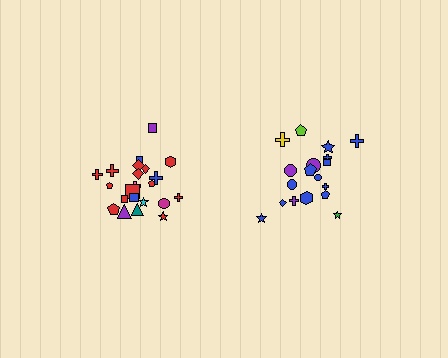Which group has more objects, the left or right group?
The left group.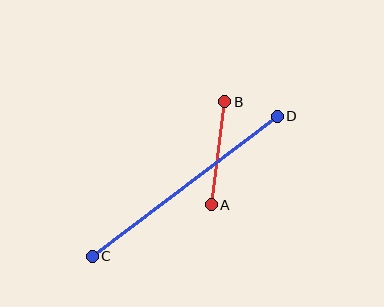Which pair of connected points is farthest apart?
Points C and D are farthest apart.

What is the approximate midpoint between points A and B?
The midpoint is at approximately (218, 153) pixels.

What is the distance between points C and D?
The distance is approximately 232 pixels.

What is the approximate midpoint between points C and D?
The midpoint is at approximately (185, 186) pixels.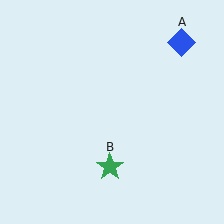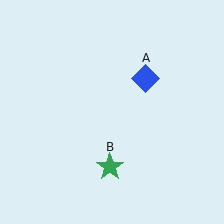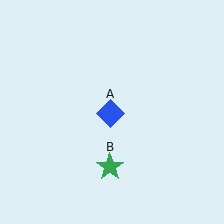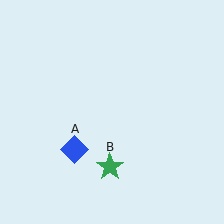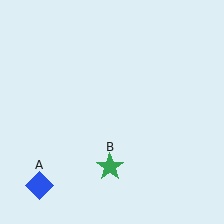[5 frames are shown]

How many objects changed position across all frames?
1 object changed position: blue diamond (object A).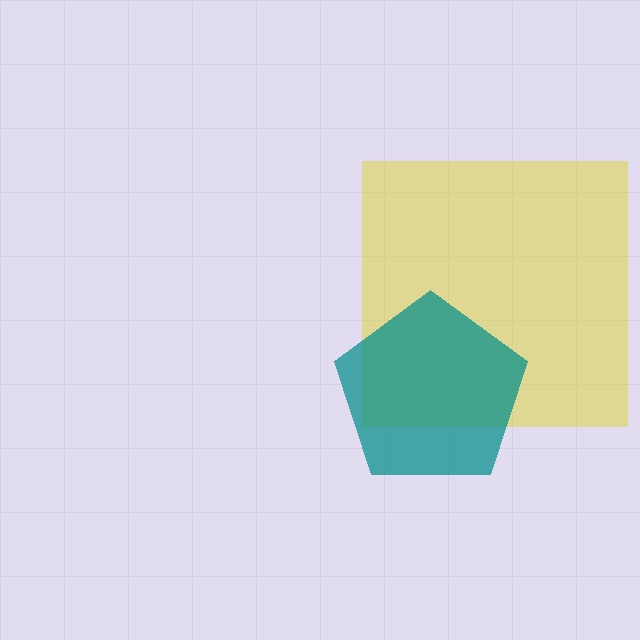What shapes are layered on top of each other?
The layered shapes are: a yellow square, a teal pentagon.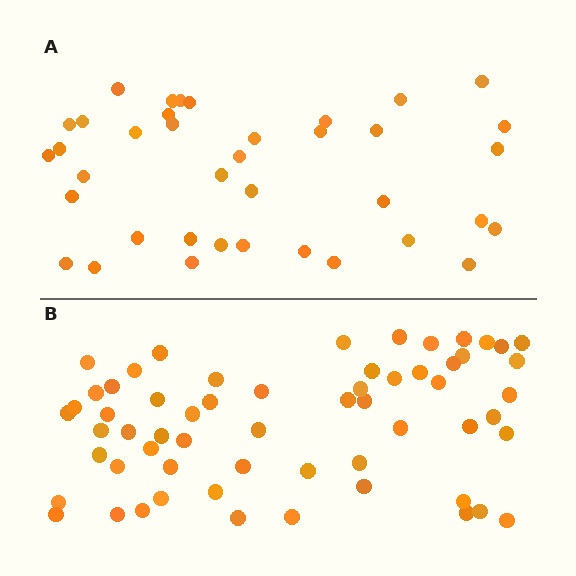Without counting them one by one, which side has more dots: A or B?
Region B (the bottom region) has more dots.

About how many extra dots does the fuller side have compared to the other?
Region B has approximately 20 more dots than region A.